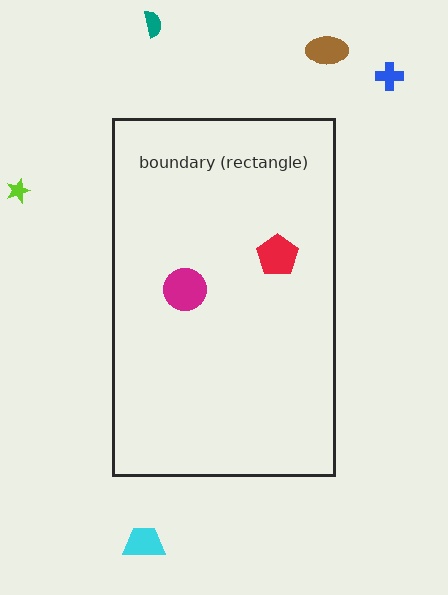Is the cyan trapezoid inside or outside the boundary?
Outside.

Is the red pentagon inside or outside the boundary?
Inside.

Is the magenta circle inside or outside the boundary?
Inside.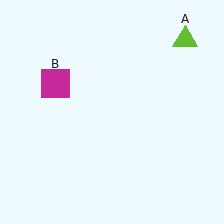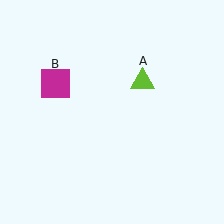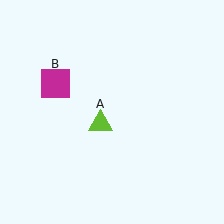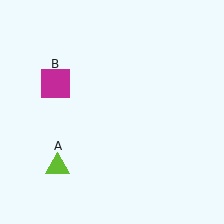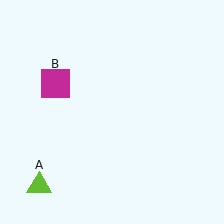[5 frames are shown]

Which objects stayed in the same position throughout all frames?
Magenta square (object B) remained stationary.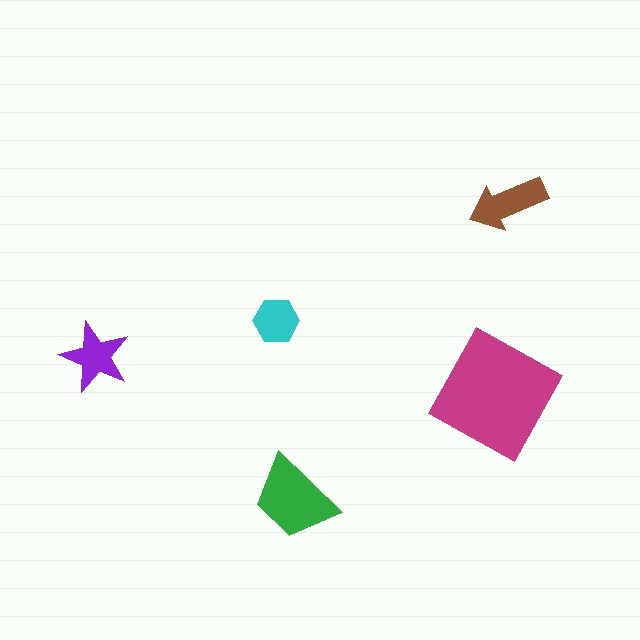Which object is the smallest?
The cyan hexagon.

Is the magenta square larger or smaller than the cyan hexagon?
Larger.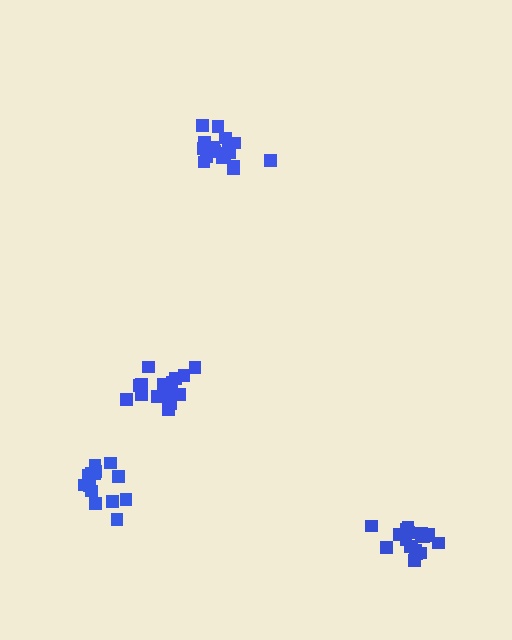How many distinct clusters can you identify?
There are 4 distinct clusters.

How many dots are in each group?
Group 1: 18 dots, Group 2: 14 dots, Group 3: 19 dots, Group 4: 16 dots (67 total).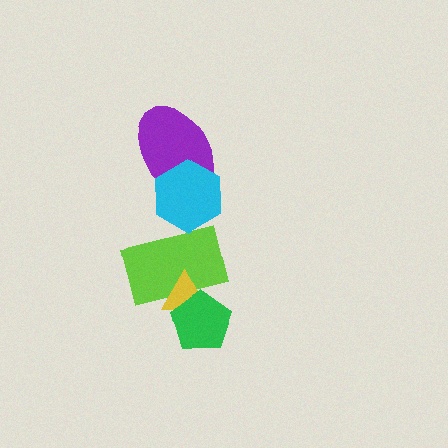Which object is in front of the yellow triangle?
The green pentagon is in front of the yellow triangle.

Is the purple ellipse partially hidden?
Yes, it is partially covered by another shape.